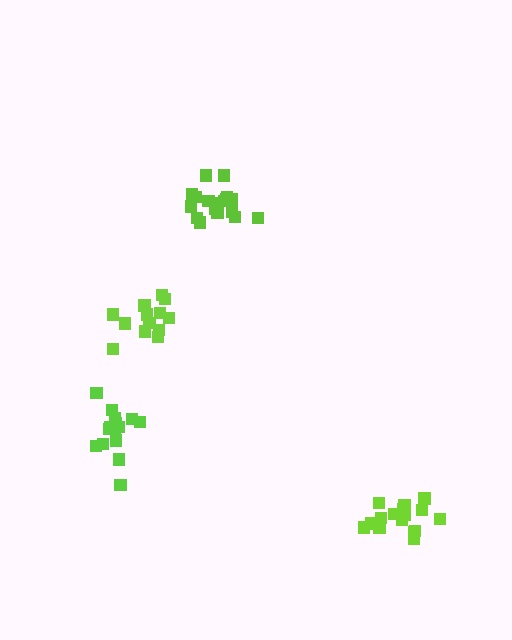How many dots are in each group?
Group 1: 19 dots, Group 2: 17 dots, Group 3: 13 dots, Group 4: 15 dots (64 total).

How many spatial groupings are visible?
There are 4 spatial groupings.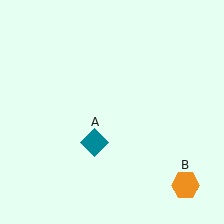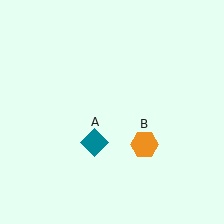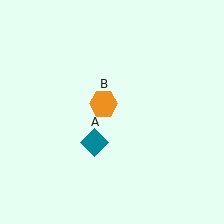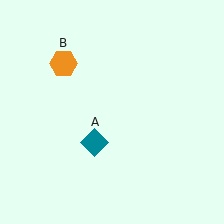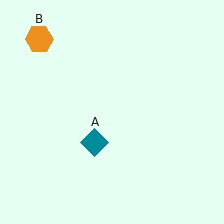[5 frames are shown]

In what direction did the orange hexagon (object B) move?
The orange hexagon (object B) moved up and to the left.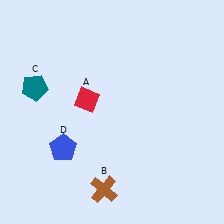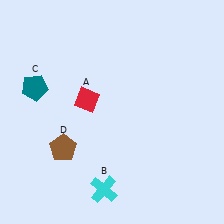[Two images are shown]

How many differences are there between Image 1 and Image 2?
There are 2 differences between the two images.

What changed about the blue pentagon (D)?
In Image 1, D is blue. In Image 2, it changed to brown.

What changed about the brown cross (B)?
In Image 1, B is brown. In Image 2, it changed to cyan.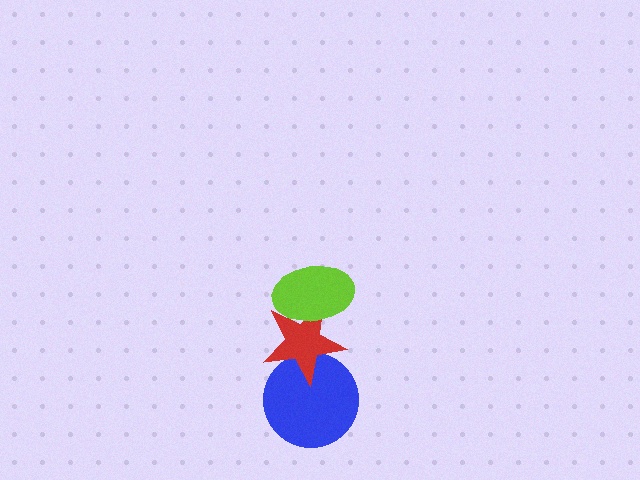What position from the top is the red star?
The red star is 2nd from the top.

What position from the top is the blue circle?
The blue circle is 3rd from the top.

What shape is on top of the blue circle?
The red star is on top of the blue circle.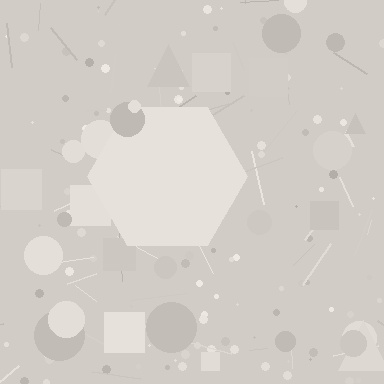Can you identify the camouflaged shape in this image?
The camouflaged shape is a hexagon.